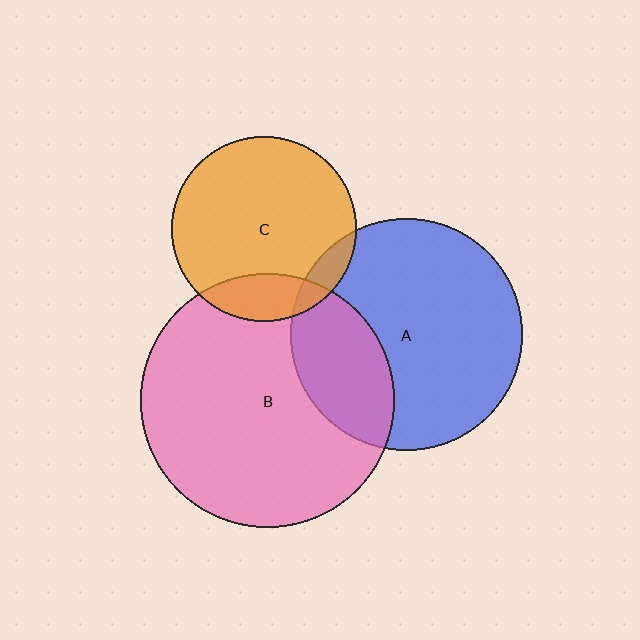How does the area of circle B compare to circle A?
Approximately 1.2 times.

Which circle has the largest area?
Circle B (pink).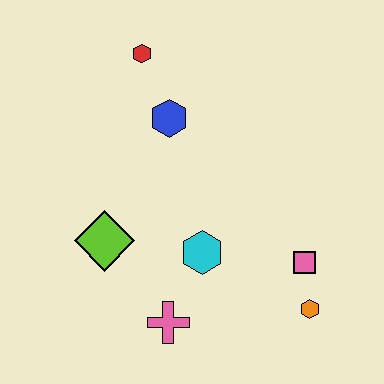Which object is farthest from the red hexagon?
The orange hexagon is farthest from the red hexagon.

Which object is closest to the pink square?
The orange hexagon is closest to the pink square.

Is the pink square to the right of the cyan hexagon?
Yes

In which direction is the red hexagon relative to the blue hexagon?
The red hexagon is above the blue hexagon.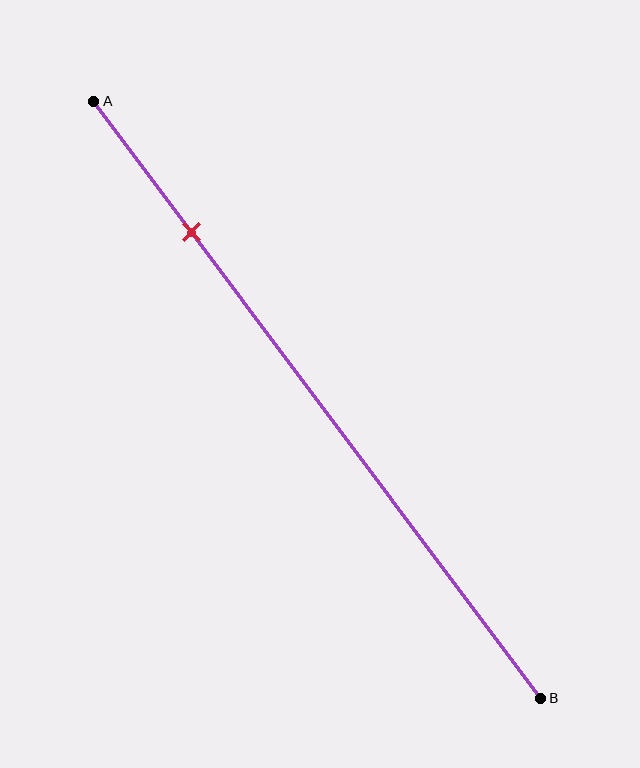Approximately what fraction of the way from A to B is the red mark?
The red mark is approximately 20% of the way from A to B.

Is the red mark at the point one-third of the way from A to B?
No, the mark is at about 20% from A, not at the 33% one-third point.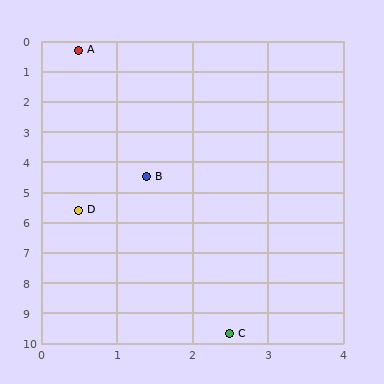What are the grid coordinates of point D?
Point D is at approximately (0.5, 5.6).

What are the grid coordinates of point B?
Point B is at approximately (1.4, 4.5).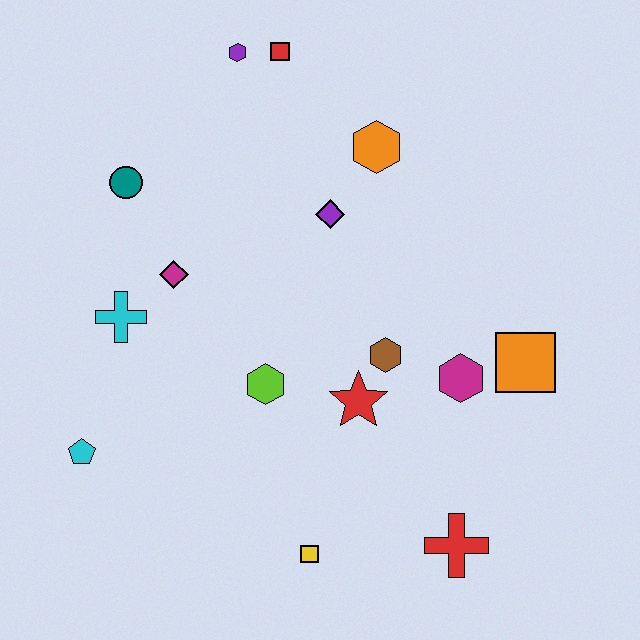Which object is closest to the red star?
The brown hexagon is closest to the red star.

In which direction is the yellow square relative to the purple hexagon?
The yellow square is below the purple hexagon.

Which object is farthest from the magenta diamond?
The red cross is farthest from the magenta diamond.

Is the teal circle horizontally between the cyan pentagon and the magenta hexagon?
Yes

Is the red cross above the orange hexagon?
No